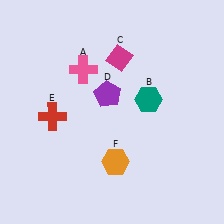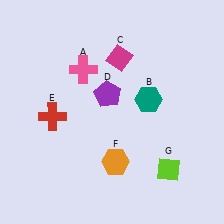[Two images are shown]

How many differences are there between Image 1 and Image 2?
There is 1 difference between the two images.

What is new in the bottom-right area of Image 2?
A lime diamond (G) was added in the bottom-right area of Image 2.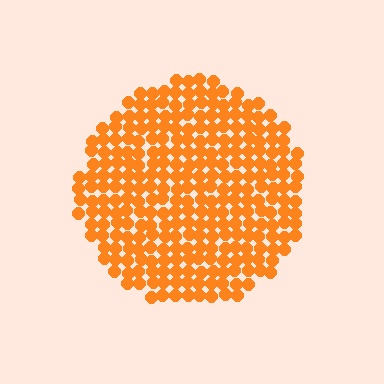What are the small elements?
The small elements are circles.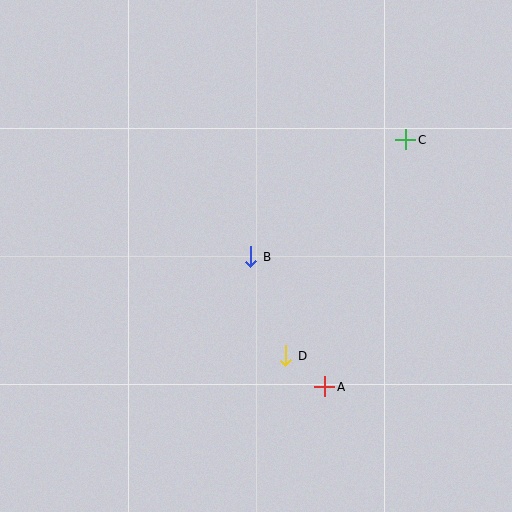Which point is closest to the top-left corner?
Point B is closest to the top-left corner.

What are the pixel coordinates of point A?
Point A is at (325, 387).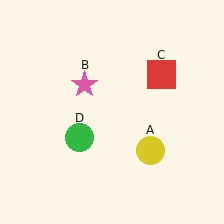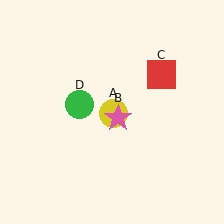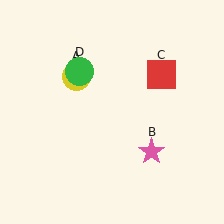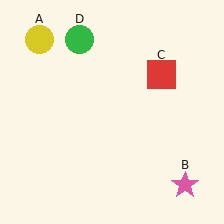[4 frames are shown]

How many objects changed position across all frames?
3 objects changed position: yellow circle (object A), pink star (object B), green circle (object D).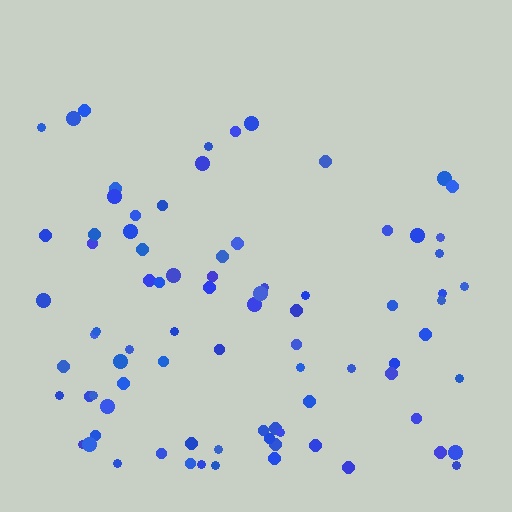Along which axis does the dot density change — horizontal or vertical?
Vertical.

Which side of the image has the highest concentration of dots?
The bottom.